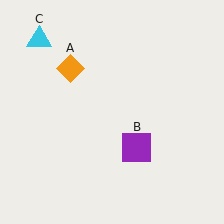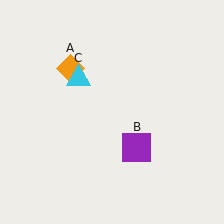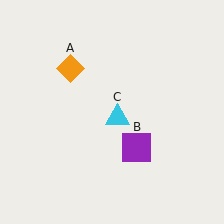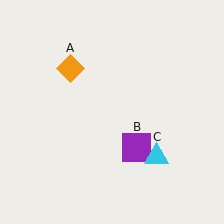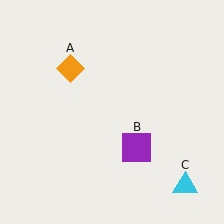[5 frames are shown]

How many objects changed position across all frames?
1 object changed position: cyan triangle (object C).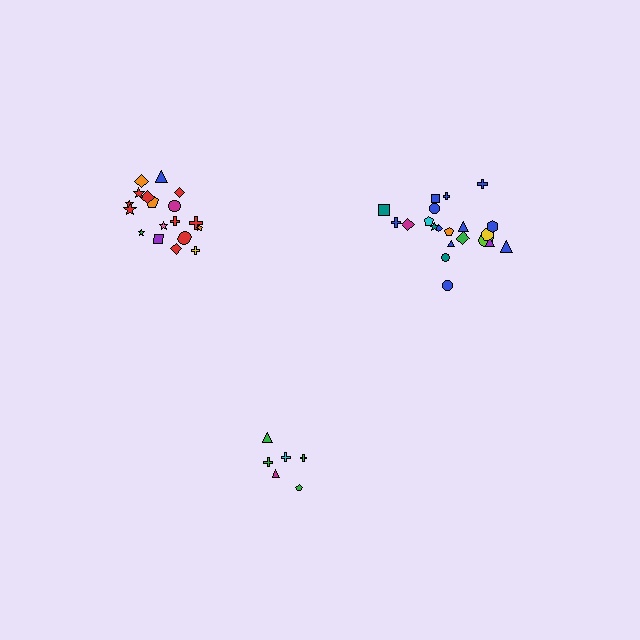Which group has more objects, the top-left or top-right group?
The top-right group.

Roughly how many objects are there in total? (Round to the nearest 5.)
Roughly 45 objects in total.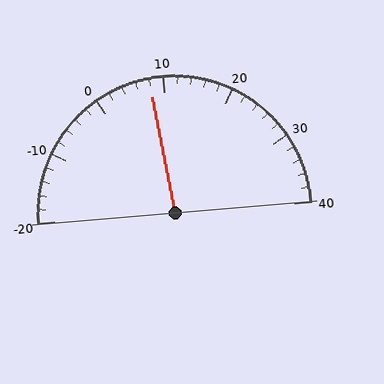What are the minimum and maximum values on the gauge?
The gauge ranges from -20 to 40.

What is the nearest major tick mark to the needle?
The nearest major tick mark is 10.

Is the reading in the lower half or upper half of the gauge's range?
The reading is in the lower half of the range (-20 to 40).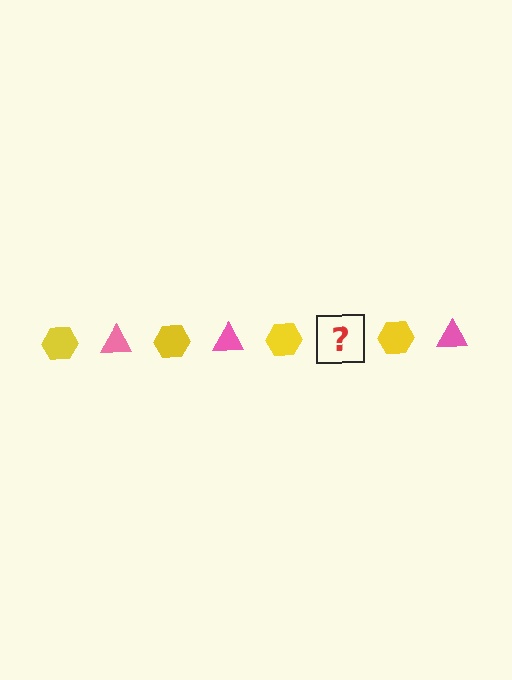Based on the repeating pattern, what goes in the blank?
The blank should be a pink triangle.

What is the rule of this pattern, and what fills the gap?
The rule is that the pattern alternates between yellow hexagon and pink triangle. The gap should be filled with a pink triangle.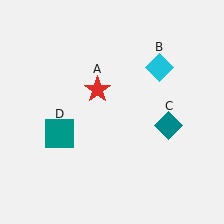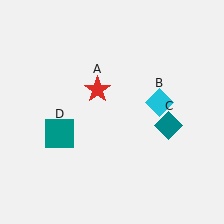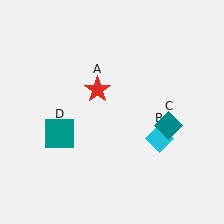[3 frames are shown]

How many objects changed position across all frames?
1 object changed position: cyan diamond (object B).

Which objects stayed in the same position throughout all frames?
Red star (object A) and teal diamond (object C) and teal square (object D) remained stationary.